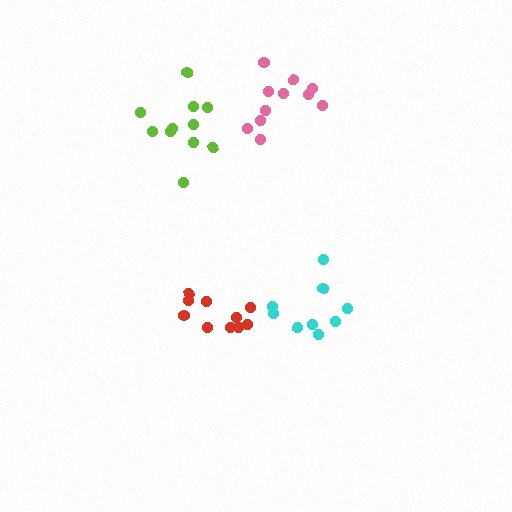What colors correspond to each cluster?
The clusters are colored: lime, red, cyan, pink.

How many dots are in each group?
Group 1: 11 dots, Group 2: 10 dots, Group 3: 9 dots, Group 4: 11 dots (41 total).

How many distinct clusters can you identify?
There are 4 distinct clusters.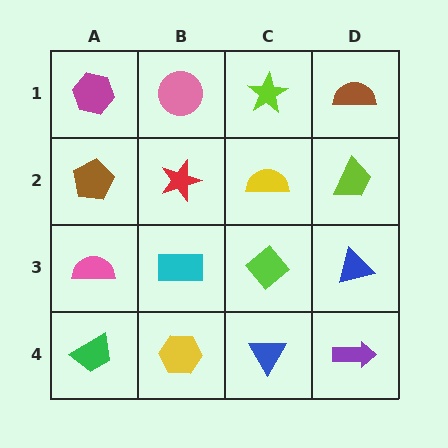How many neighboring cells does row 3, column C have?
4.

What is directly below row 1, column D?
A lime trapezoid.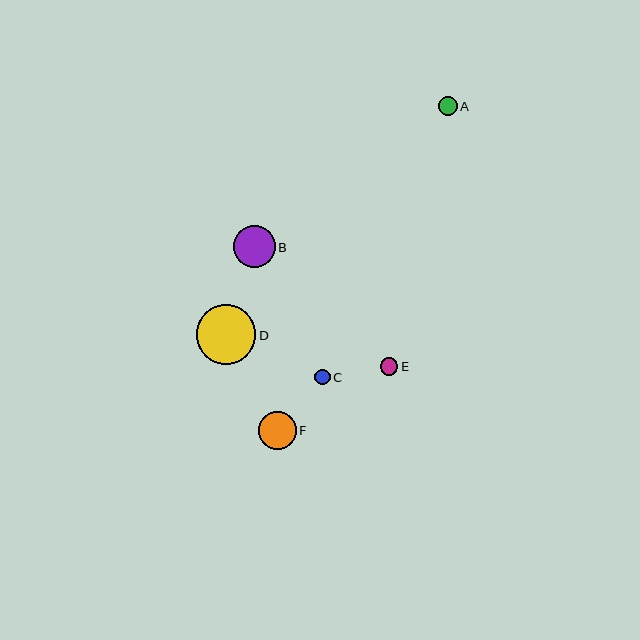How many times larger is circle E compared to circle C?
Circle E is approximately 1.1 times the size of circle C.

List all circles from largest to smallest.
From largest to smallest: D, B, F, A, E, C.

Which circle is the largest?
Circle D is the largest with a size of approximately 60 pixels.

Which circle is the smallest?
Circle C is the smallest with a size of approximately 16 pixels.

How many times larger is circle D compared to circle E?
Circle D is approximately 3.5 times the size of circle E.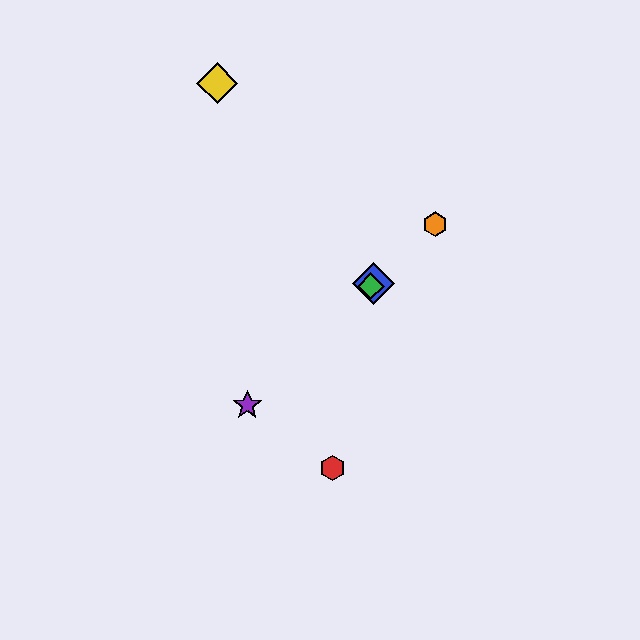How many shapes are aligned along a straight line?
4 shapes (the blue diamond, the green diamond, the purple star, the orange hexagon) are aligned along a straight line.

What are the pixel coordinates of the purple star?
The purple star is at (247, 405).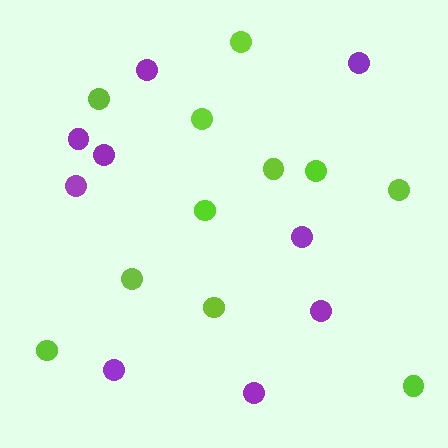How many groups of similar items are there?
There are 2 groups: one group of purple circles (9) and one group of lime circles (11).